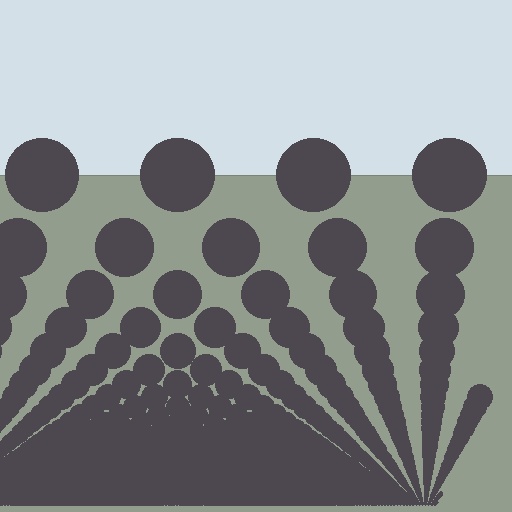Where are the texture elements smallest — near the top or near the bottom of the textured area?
Near the bottom.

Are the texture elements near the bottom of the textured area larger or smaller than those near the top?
Smaller. The gradient is inverted — elements near the bottom are smaller and denser.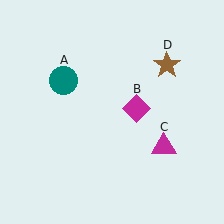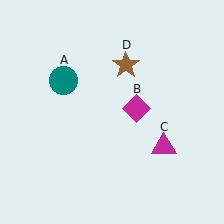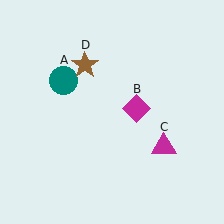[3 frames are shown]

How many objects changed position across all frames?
1 object changed position: brown star (object D).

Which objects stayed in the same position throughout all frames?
Teal circle (object A) and magenta diamond (object B) and magenta triangle (object C) remained stationary.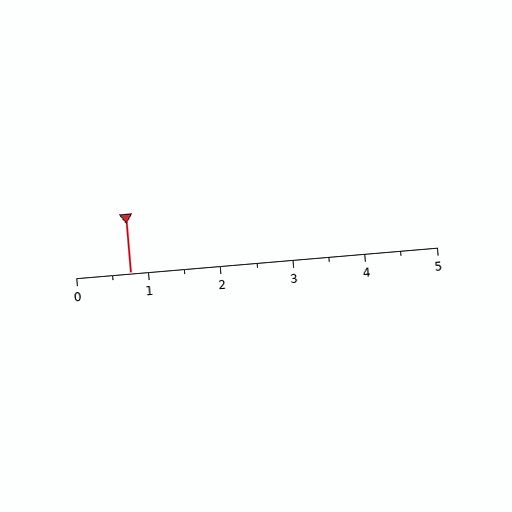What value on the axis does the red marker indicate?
The marker indicates approximately 0.8.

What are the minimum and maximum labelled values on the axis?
The axis runs from 0 to 5.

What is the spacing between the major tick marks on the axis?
The major ticks are spaced 1 apart.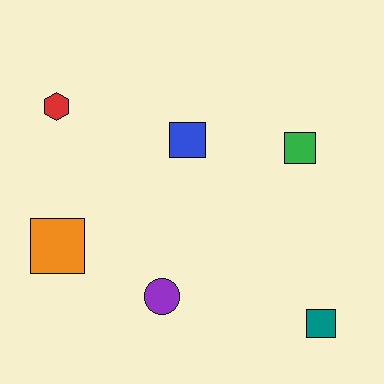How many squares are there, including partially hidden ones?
There are 4 squares.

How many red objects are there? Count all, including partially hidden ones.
There is 1 red object.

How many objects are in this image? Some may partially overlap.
There are 6 objects.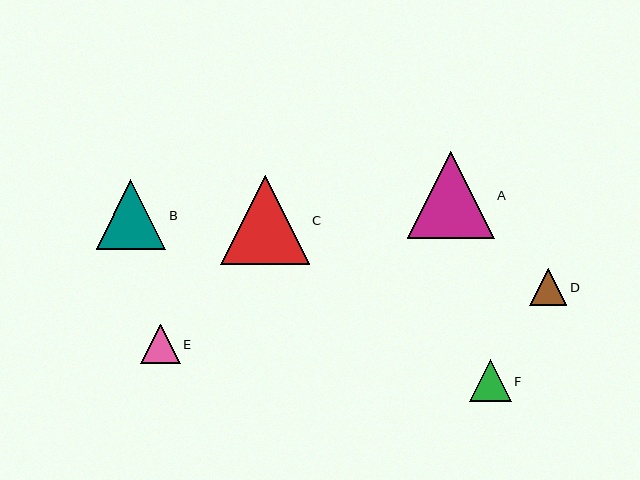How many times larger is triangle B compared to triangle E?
Triangle B is approximately 1.8 times the size of triangle E.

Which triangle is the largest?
Triangle C is the largest with a size of approximately 89 pixels.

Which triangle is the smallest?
Triangle D is the smallest with a size of approximately 37 pixels.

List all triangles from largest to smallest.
From largest to smallest: C, A, B, F, E, D.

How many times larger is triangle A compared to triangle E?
Triangle A is approximately 2.2 times the size of triangle E.